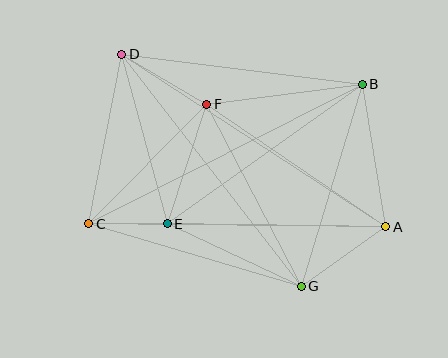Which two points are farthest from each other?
Points A and D are farthest from each other.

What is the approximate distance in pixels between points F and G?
The distance between F and G is approximately 205 pixels.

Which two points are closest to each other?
Points C and E are closest to each other.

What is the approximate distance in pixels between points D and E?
The distance between D and E is approximately 175 pixels.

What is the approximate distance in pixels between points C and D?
The distance between C and D is approximately 173 pixels.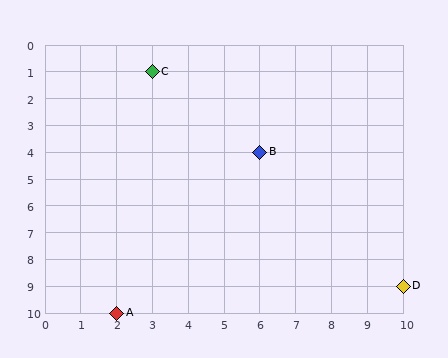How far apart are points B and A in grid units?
Points B and A are 4 columns and 6 rows apart (about 7.2 grid units diagonally).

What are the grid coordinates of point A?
Point A is at grid coordinates (2, 10).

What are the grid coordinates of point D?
Point D is at grid coordinates (10, 9).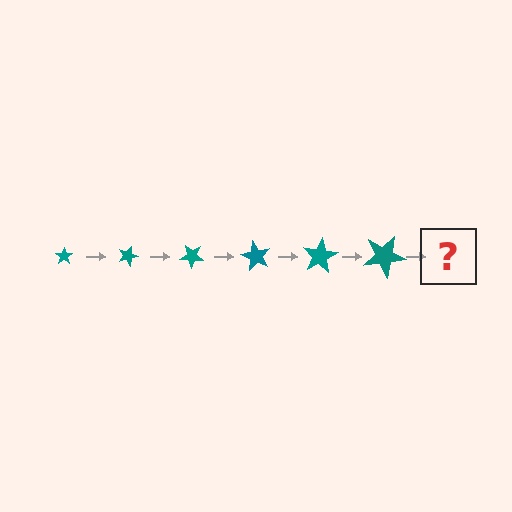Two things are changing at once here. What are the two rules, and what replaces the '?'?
The two rules are that the star grows larger each step and it rotates 20 degrees each step. The '?' should be a star, larger than the previous one and rotated 120 degrees from the start.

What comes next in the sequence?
The next element should be a star, larger than the previous one and rotated 120 degrees from the start.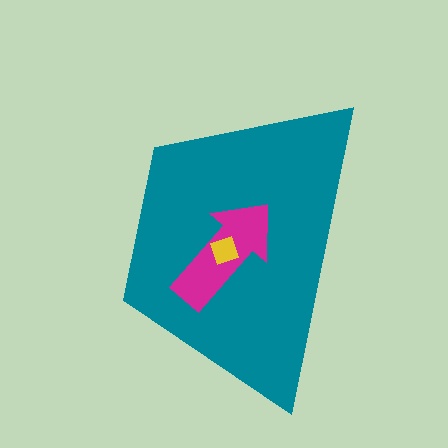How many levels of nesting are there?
3.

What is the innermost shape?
The yellow square.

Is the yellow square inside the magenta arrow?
Yes.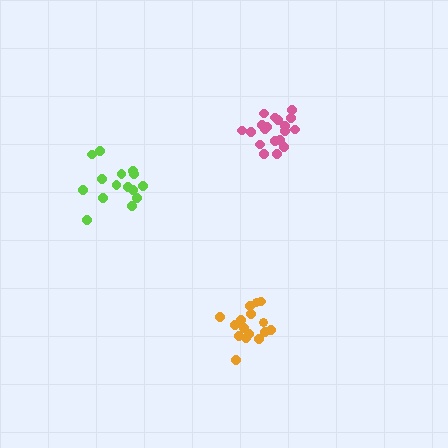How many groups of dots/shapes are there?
There are 3 groups.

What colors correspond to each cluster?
The clusters are colored: orange, pink, lime.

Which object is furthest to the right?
The pink cluster is rightmost.